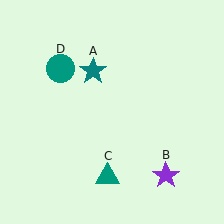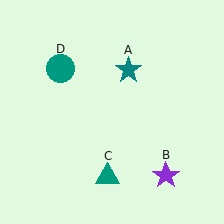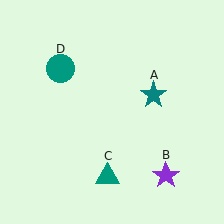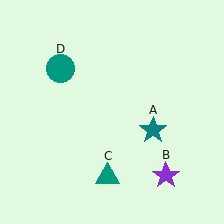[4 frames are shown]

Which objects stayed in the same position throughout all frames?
Purple star (object B) and teal triangle (object C) and teal circle (object D) remained stationary.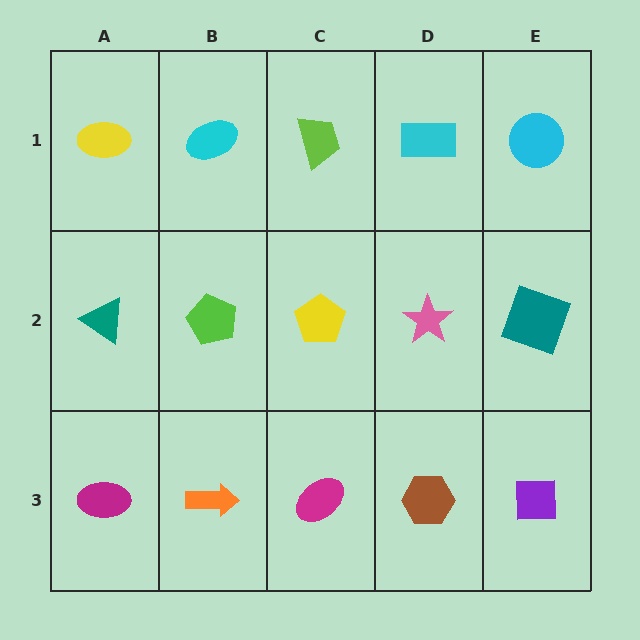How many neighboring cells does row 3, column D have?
3.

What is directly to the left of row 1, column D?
A lime trapezoid.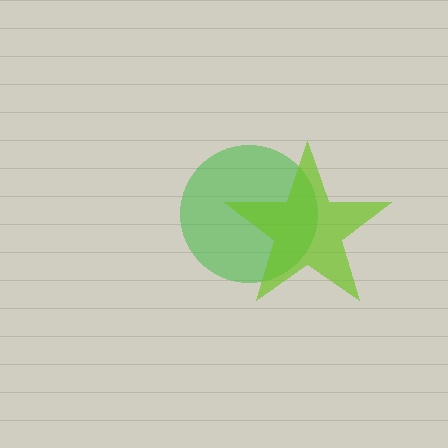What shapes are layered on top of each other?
The layered shapes are: a green circle, a lime star.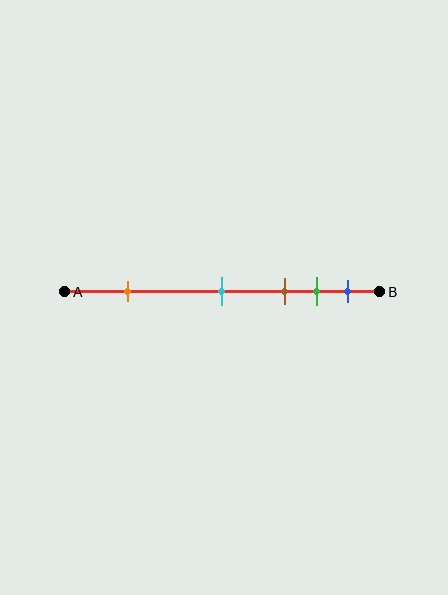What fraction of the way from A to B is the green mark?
The green mark is approximately 80% (0.8) of the way from A to B.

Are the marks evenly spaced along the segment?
No, the marks are not evenly spaced.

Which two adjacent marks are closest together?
The green and blue marks are the closest adjacent pair.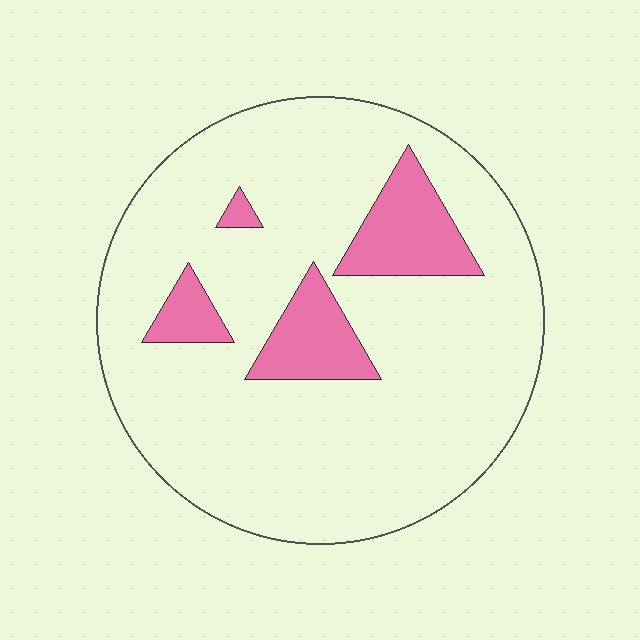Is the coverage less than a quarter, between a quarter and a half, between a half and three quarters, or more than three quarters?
Less than a quarter.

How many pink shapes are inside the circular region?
4.